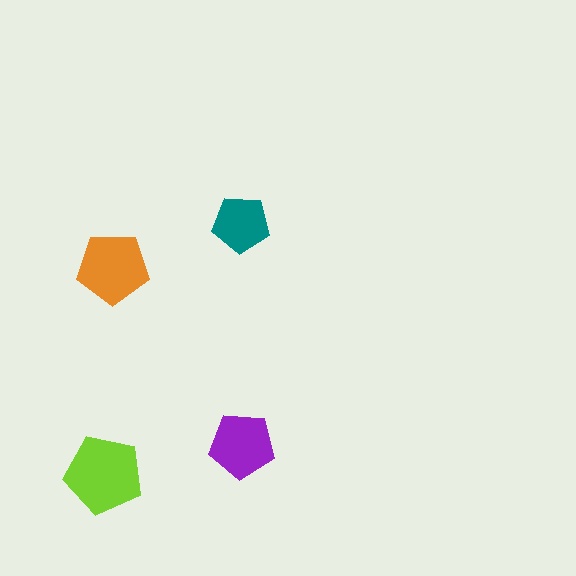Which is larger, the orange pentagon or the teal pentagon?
The orange one.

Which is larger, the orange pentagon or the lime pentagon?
The lime one.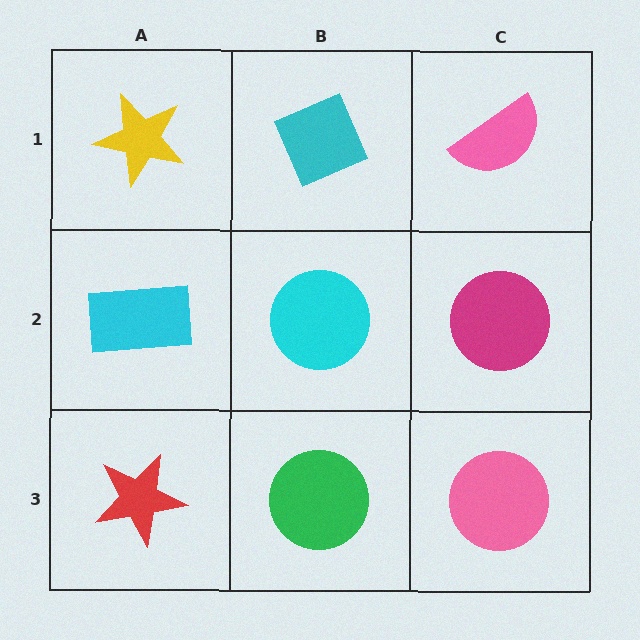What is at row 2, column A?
A cyan rectangle.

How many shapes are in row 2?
3 shapes.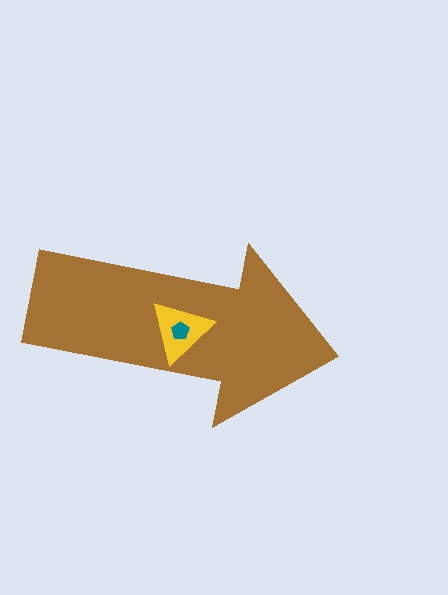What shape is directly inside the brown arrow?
The yellow triangle.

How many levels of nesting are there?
3.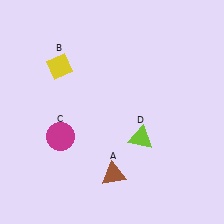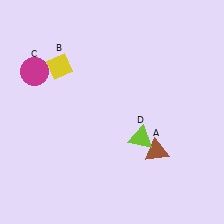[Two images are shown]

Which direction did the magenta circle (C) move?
The magenta circle (C) moved up.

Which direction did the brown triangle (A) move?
The brown triangle (A) moved right.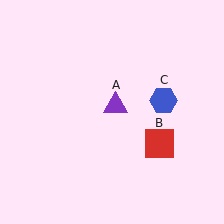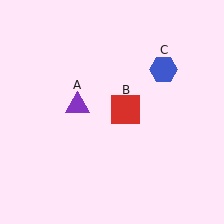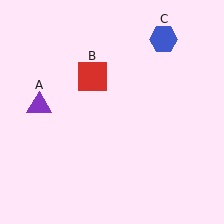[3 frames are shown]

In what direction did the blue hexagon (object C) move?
The blue hexagon (object C) moved up.